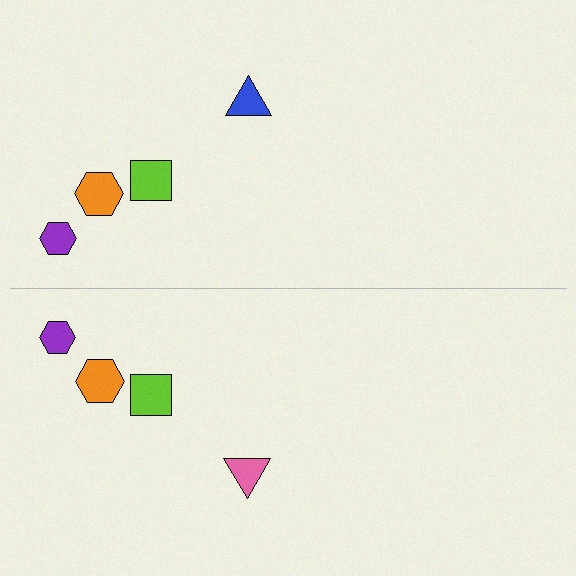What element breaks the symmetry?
The pink triangle on the bottom side breaks the symmetry — its mirror counterpart is blue.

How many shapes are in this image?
There are 8 shapes in this image.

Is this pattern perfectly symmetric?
No, the pattern is not perfectly symmetric. The pink triangle on the bottom side breaks the symmetry — its mirror counterpart is blue.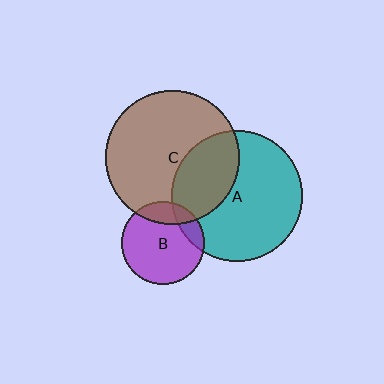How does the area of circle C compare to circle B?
Approximately 2.6 times.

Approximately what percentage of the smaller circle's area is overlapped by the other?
Approximately 20%.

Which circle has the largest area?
Circle C (brown).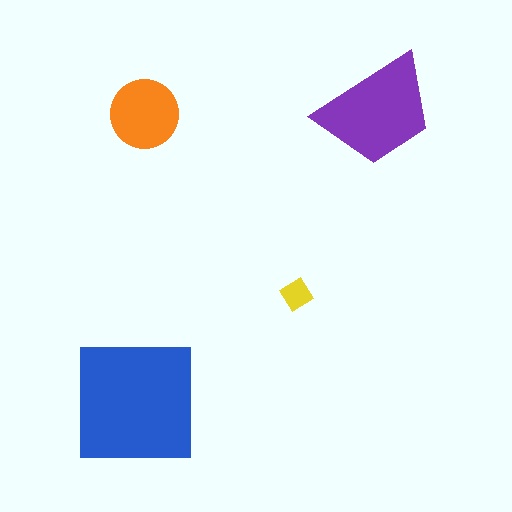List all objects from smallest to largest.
The yellow diamond, the orange circle, the purple trapezoid, the blue square.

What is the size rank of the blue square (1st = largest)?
1st.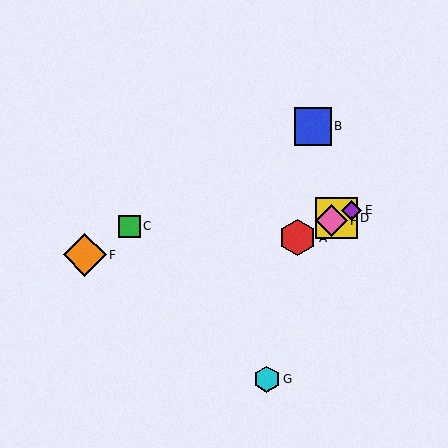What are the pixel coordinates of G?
Object G is at (267, 379).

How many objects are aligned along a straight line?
4 objects (A, D, E, H) are aligned along a straight line.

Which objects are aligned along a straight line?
Objects A, D, E, H are aligned along a straight line.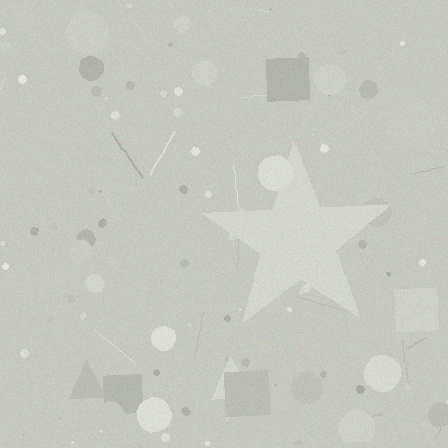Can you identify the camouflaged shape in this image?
The camouflaged shape is a star.